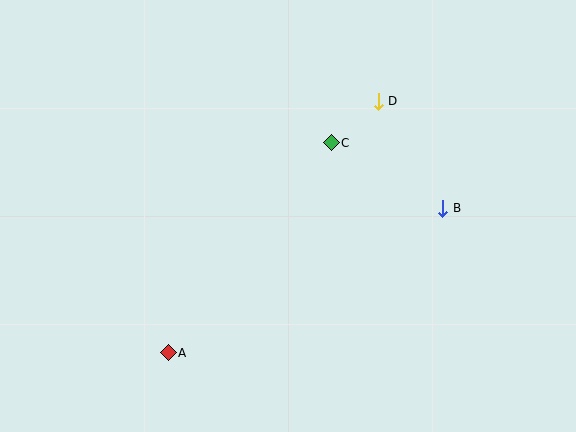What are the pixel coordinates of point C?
Point C is at (331, 143).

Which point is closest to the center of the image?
Point C at (331, 143) is closest to the center.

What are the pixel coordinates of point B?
Point B is at (443, 208).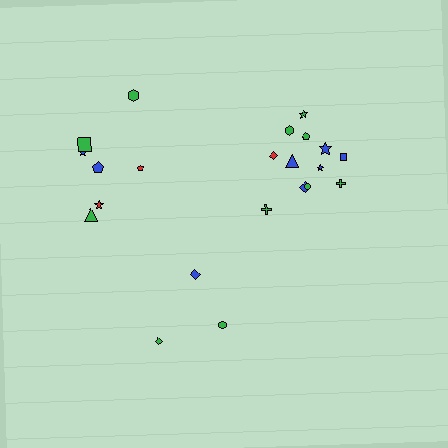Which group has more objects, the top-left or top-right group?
The top-right group.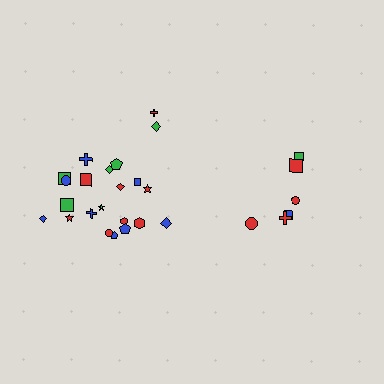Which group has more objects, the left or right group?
The left group.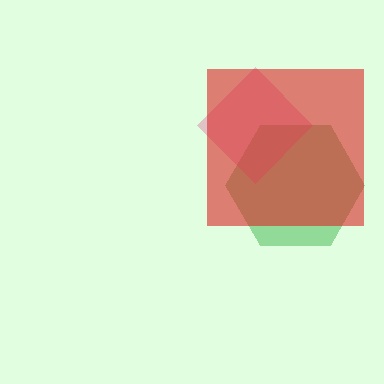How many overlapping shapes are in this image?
There are 3 overlapping shapes in the image.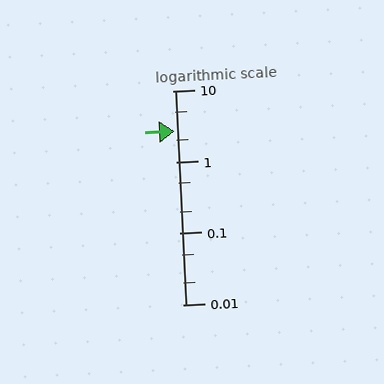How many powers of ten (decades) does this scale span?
The scale spans 3 decades, from 0.01 to 10.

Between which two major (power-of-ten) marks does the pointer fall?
The pointer is between 1 and 10.